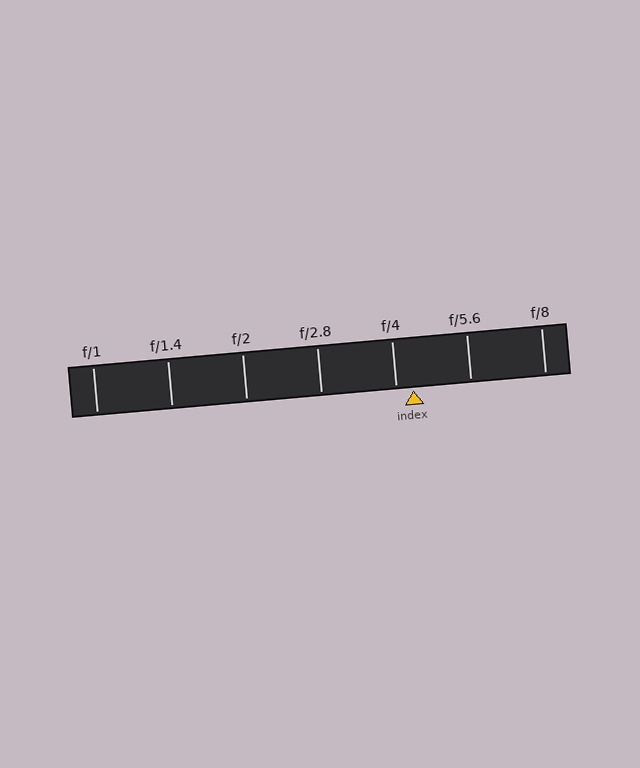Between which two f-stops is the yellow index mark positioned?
The index mark is between f/4 and f/5.6.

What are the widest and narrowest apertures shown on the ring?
The widest aperture shown is f/1 and the narrowest is f/8.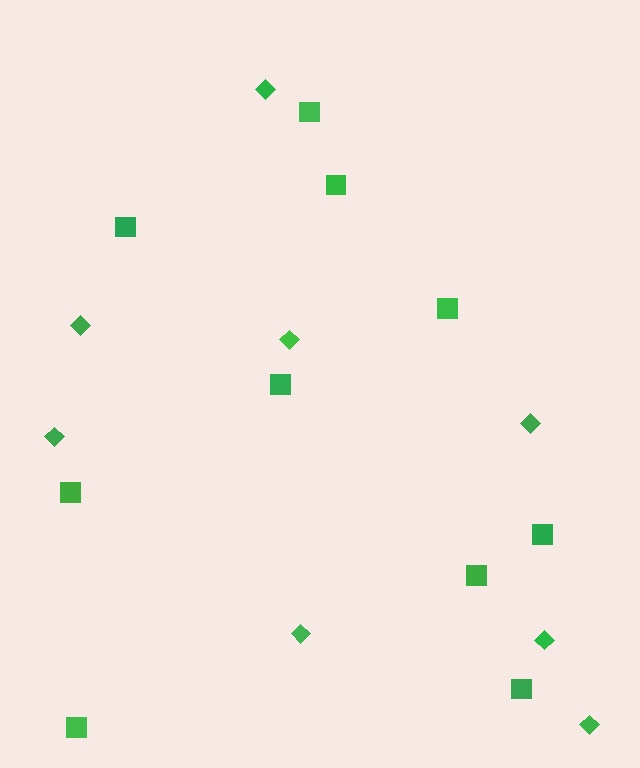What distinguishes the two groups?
There are 2 groups: one group of diamonds (8) and one group of squares (10).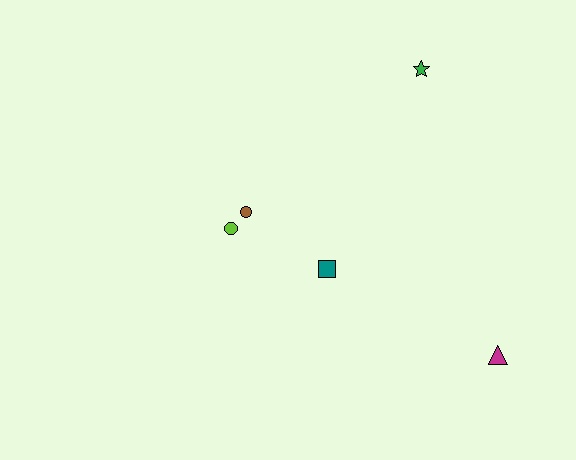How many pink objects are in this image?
There are no pink objects.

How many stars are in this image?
There is 1 star.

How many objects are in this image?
There are 5 objects.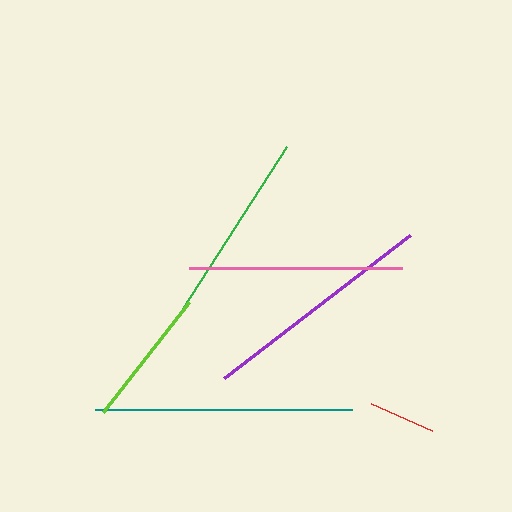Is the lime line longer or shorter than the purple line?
The purple line is longer than the lime line.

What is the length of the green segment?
The green segment is approximately 192 pixels long.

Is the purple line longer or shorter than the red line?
The purple line is longer than the red line.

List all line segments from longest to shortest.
From longest to shortest: teal, purple, pink, green, lime, red.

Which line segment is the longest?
The teal line is the longest at approximately 257 pixels.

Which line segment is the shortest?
The red line is the shortest at approximately 67 pixels.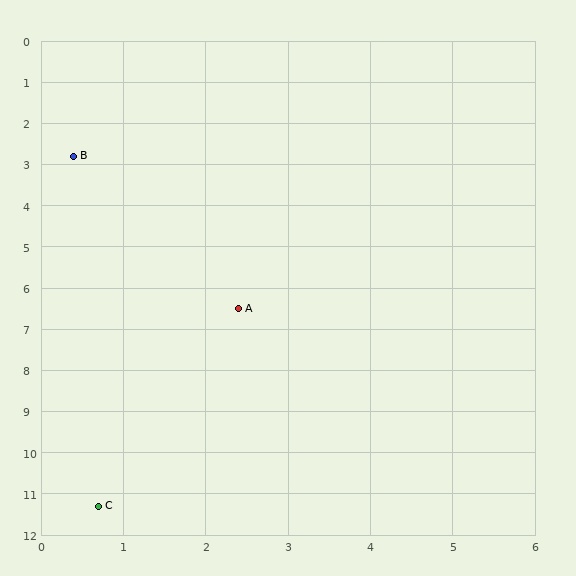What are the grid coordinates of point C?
Point C is at approximately (0.7, 11.3).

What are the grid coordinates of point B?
Point B is at approximately (0.4, 2.8).